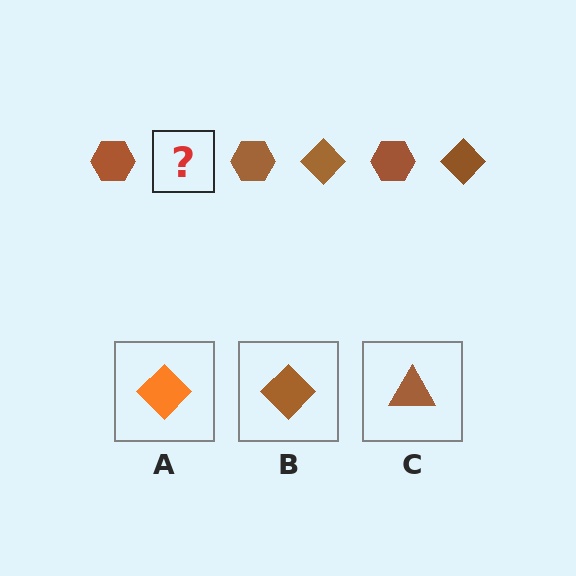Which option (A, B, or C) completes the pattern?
B.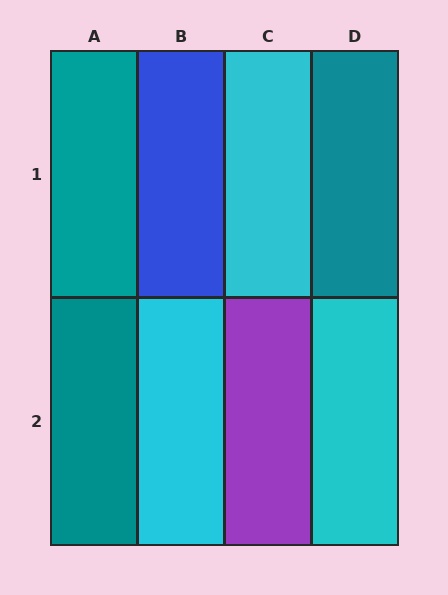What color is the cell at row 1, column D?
Teal.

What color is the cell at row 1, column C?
Cyan.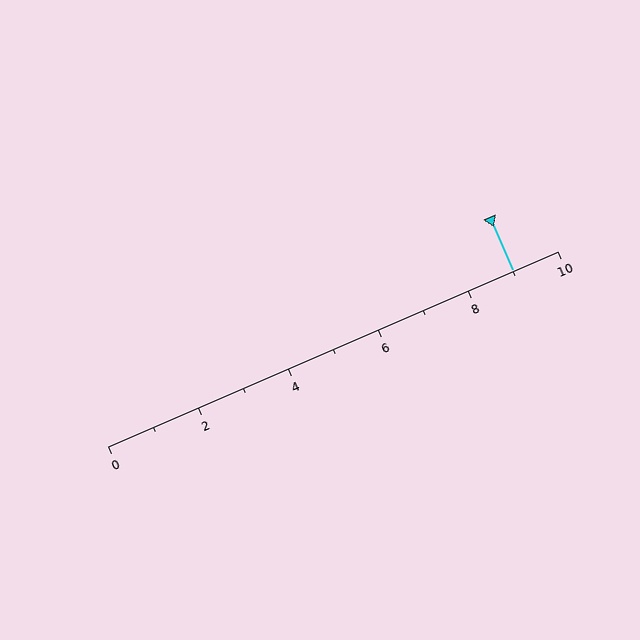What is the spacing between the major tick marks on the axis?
The major ticks are spaced 2 apart.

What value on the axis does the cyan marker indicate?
The marker indicates approximately 9.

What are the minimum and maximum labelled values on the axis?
The axis runs from 0 to 10.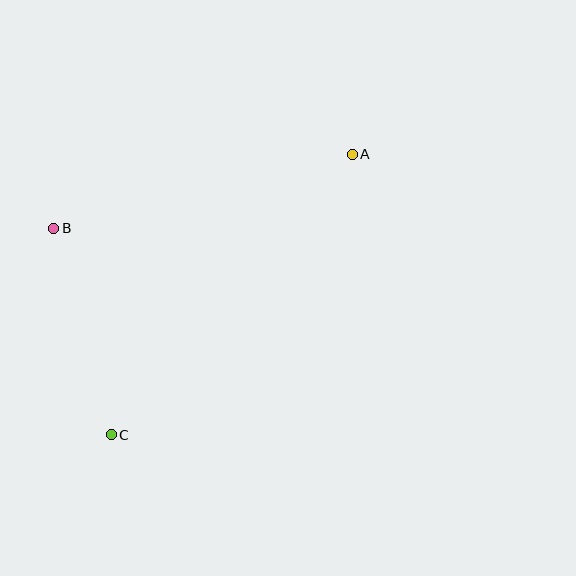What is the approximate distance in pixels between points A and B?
The distance between A and B is approximately 307 pixels.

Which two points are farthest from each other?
Points A and C are farthest from each other.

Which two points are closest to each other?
Points B and C are closest to each other.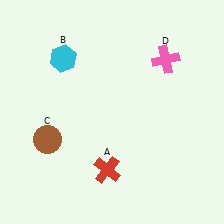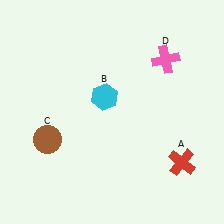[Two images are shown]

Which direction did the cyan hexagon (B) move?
The cyan hexagon (B) moved right.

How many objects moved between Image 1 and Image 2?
2 objects moved between the two images.